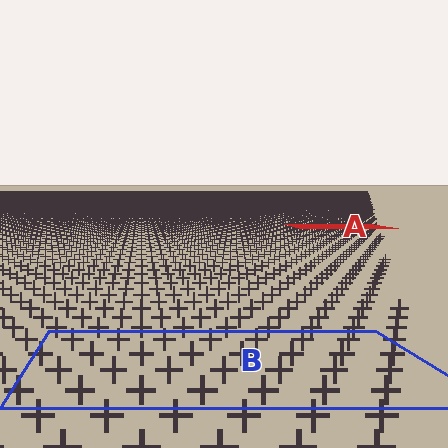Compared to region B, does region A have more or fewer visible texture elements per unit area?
Region A has more texture elements per unit area — they are packed more densely because it is farther away.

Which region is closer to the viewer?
Region B is closer. The texture elements there are larger and more spread out.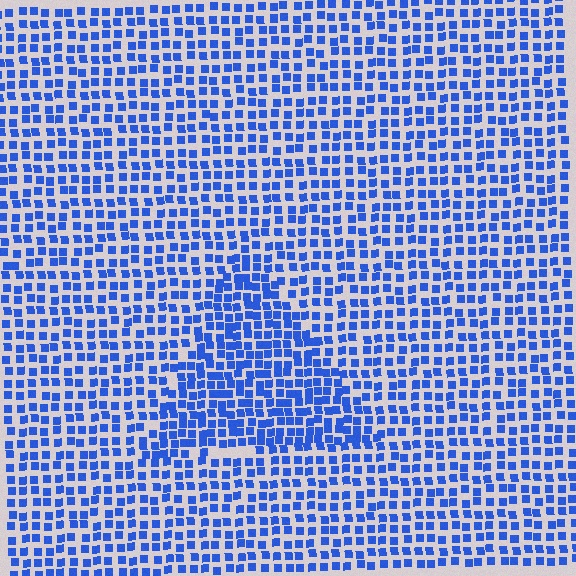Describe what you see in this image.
The image contains small blue elements arranged at two different densities. A triangle-shaped region is visible where the elements are more densely packed than the surrounding area.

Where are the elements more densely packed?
The elements are more densely packed inside the triangle boundary.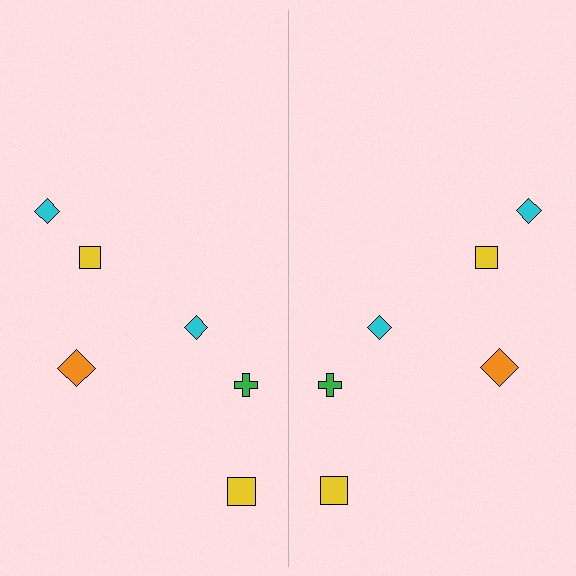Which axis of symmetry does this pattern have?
The pattern has a vertical axis of symmetry running through the center of the image.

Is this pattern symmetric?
Yes, this pattern has bilateral (reflection) symmetry.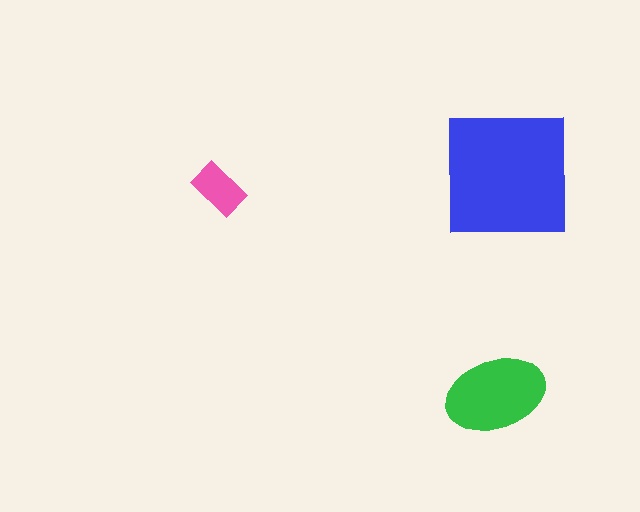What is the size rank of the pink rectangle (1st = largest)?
3rd.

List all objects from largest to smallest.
The blue square, the green ellipse, the pink rectangle.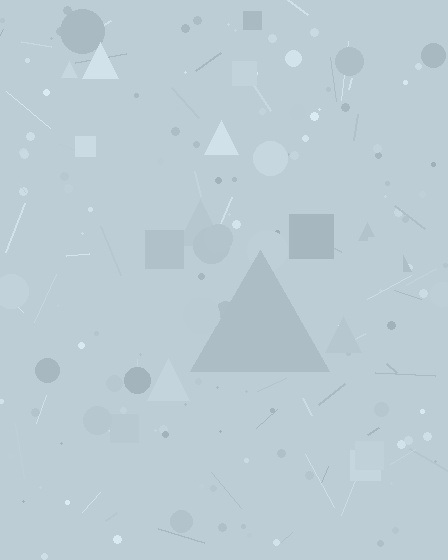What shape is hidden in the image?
A triangle is hidden in the image.